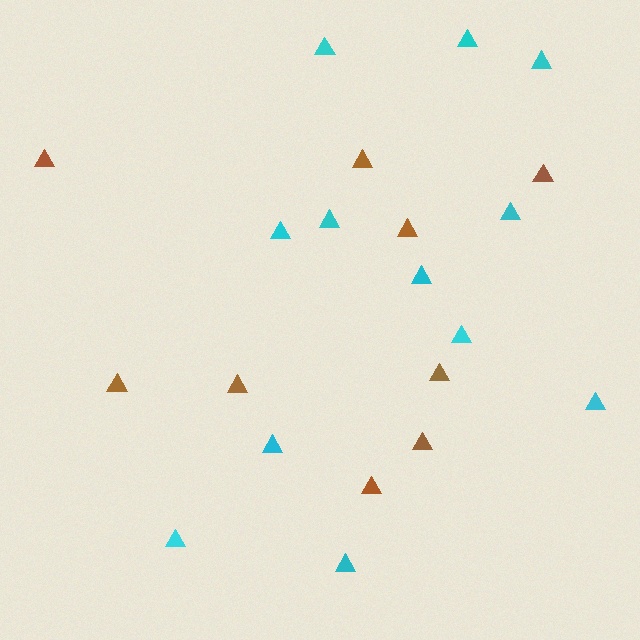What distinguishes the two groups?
There are 2 groups: one group of cyan triangles (12) and one group of brown triangles (9).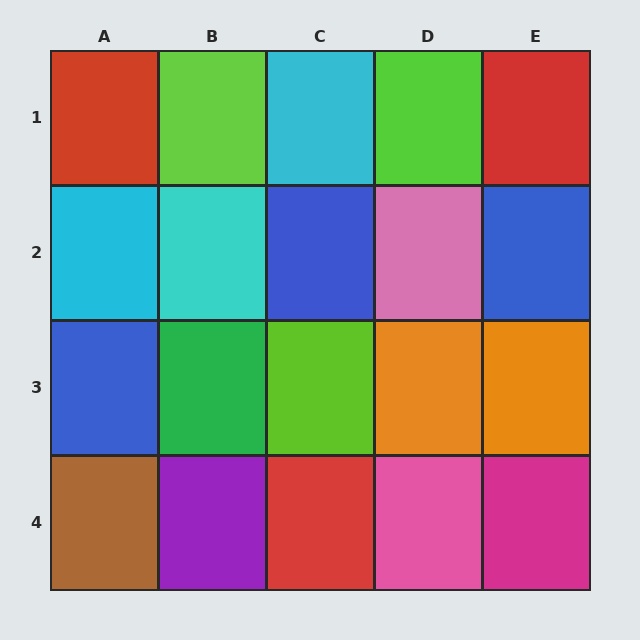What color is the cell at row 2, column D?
Pink.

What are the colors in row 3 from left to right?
Blue, green, lime, orange, orange.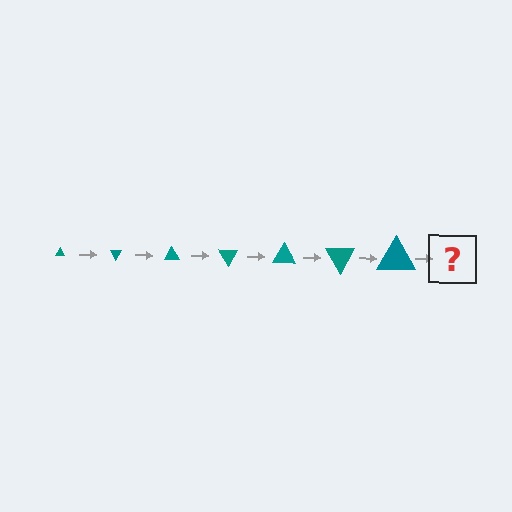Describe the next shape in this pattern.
It should be a triangle, larger than the previous one and rotated 420 degrees from the start.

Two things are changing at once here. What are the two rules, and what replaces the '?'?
The two rules are that the triangle grows larger each step and it rotates 60 degrees each step. The '?' should be a triangle, larger than the previous one and rotated 420 degrees from the start.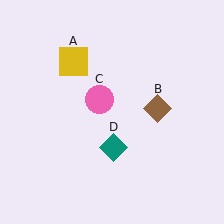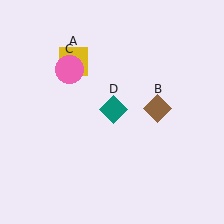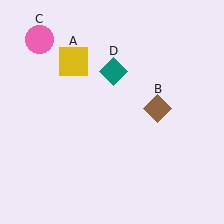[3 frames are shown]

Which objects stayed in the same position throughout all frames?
Yellow square (object A) and brown diamond (object B) remained stationary.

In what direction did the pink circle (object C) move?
The pink circle (object C) moved up and to the left.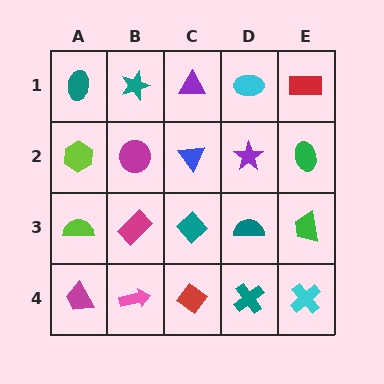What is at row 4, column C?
A red diamond.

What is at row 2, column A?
A lime hexagon.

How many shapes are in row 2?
5 shapes.